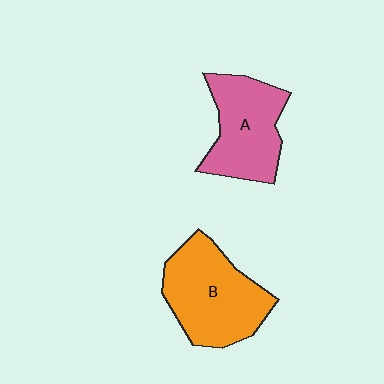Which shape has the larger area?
Shape B (orange).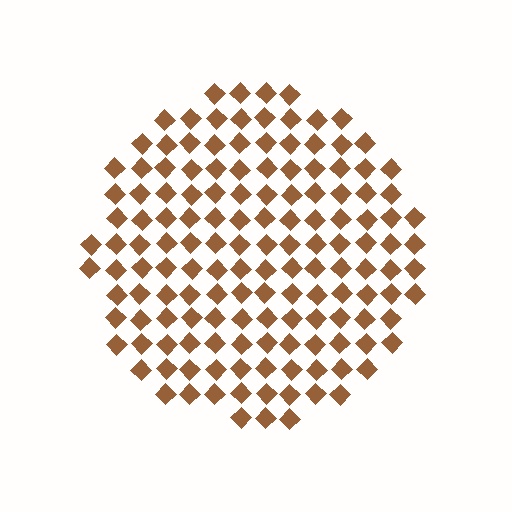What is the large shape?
The large shape is a circle.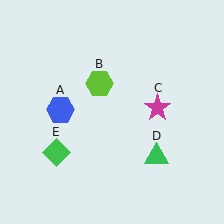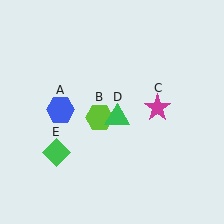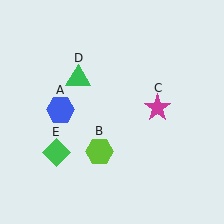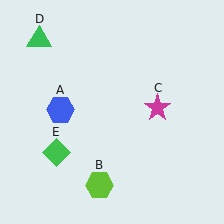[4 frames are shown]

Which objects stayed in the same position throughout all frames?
Blue hexagon (object A) and magenta star (object C) and green diamond (object E) remained stationary.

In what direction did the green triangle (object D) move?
The green triangle (object D) moved up and to the left.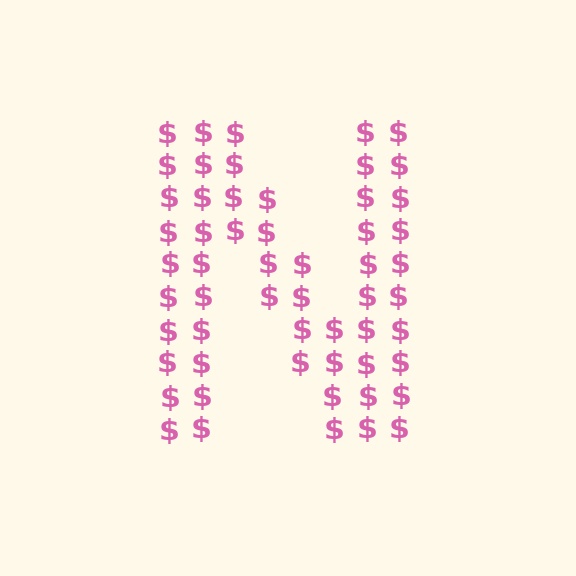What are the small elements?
The small elements are dollar signs.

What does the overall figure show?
The overall figure shows the letter N.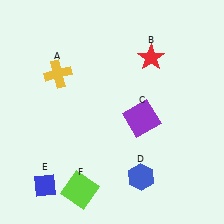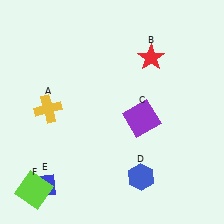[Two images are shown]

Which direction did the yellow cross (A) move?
The yellow cross (A) moved down.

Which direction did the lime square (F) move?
The lime square (F) moved left.